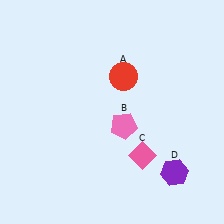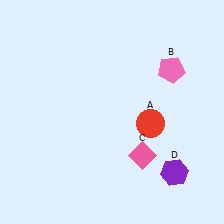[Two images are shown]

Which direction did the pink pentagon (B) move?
The pink pentagon (B) moved up.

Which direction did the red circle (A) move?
The red circle (A) moved down.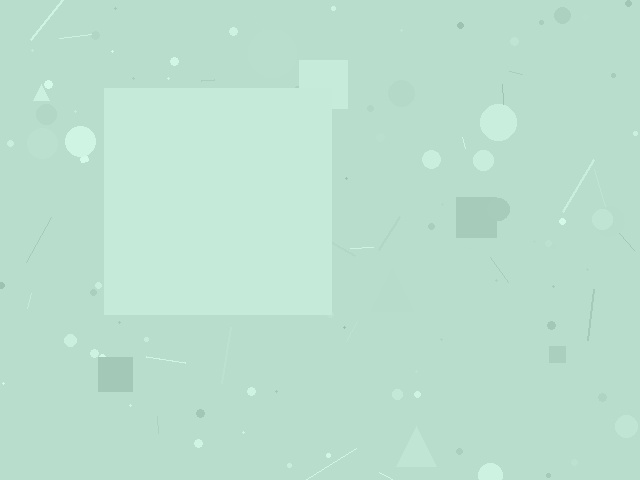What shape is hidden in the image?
A square is hidden in the image.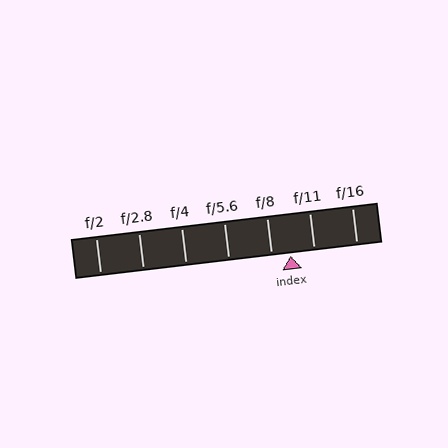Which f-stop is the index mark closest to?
The index mark is closest to f/8.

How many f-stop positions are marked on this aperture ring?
There are 7 f-stop positions marked.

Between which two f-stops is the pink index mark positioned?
The index mark is between f/8 and f/11.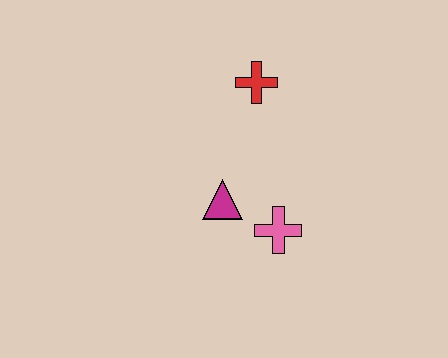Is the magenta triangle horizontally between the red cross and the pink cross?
No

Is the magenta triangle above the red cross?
No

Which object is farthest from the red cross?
The pink cross is farthest from the red cross.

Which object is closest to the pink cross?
The magenta triangle is closest to the pink cross.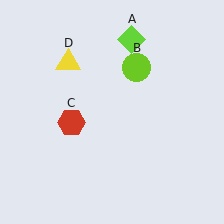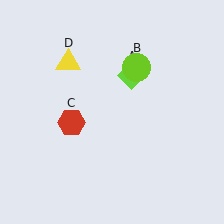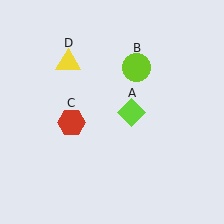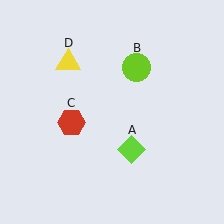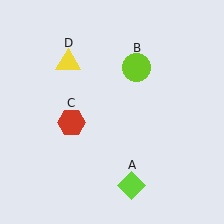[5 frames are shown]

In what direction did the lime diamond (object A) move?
The lime diamond (object A) moved down.